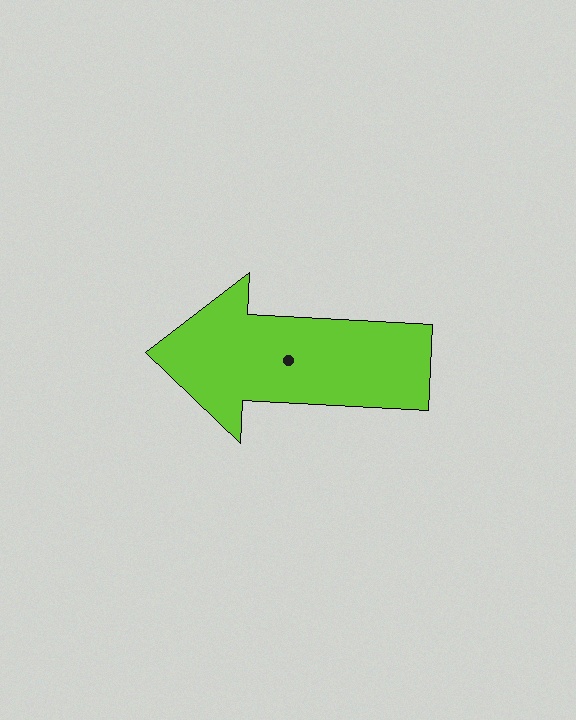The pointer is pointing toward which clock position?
Roughly 9 o'clock.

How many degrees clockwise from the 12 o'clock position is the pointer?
Approximately 273 degrees.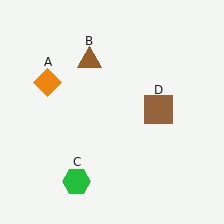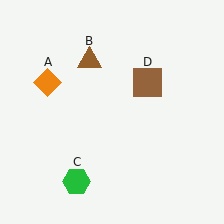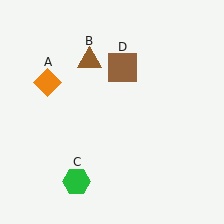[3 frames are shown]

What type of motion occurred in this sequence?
The brown square (object D) rotated counterclockwise around the center of the scene.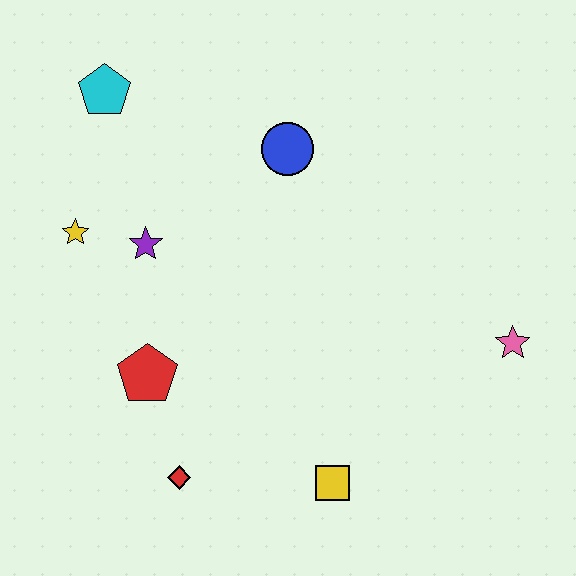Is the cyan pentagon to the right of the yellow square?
No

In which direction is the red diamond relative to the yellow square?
The red diamond is to the left of the yellow square.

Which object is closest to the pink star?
The yellow square is closest to the pink star.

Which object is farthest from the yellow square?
The cyan pentagon is farthest from the yellow square.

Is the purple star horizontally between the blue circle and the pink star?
No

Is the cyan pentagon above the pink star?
Yes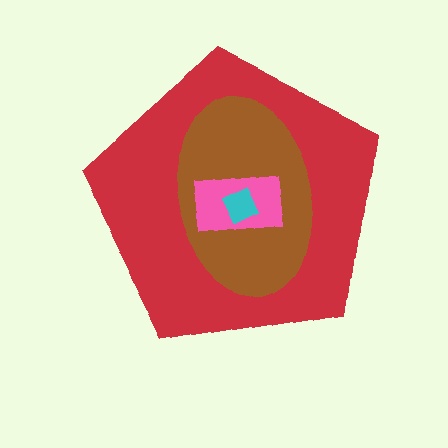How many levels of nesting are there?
4.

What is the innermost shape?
The cyan square.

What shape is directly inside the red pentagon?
The brown ellipse.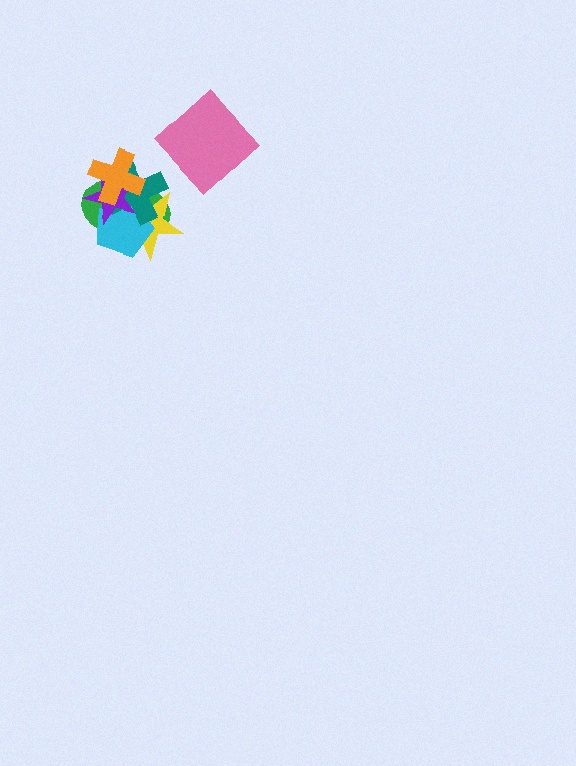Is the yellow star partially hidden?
Yes, it is partially covered by another shape.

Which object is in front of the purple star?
The orange cross is in front of the purple star.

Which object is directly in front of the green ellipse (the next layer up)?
The yellow star is directly in front of the green ellipse.